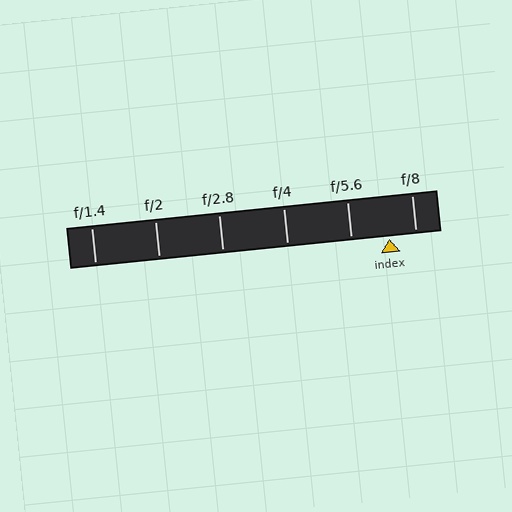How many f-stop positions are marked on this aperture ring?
There are 6 f-stop positions marked.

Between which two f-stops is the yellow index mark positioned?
The index mark is between f/5.6 and f/8.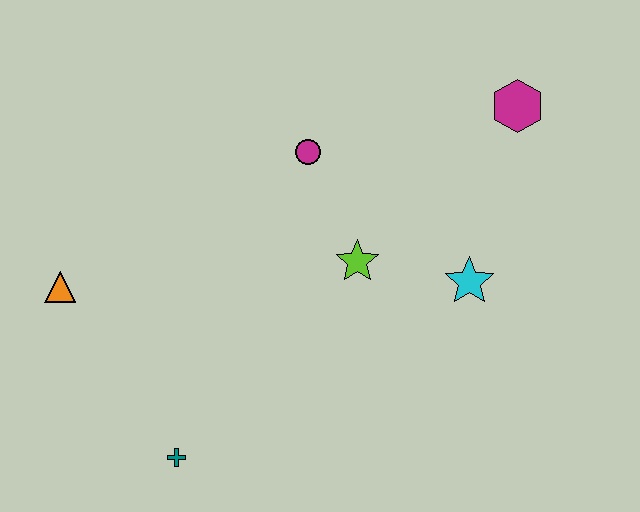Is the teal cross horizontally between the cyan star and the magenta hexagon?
No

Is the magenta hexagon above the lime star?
Yes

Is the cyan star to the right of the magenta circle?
Yes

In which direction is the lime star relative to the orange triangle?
The lime star is to the right of the orange triangle.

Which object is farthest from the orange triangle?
The magenta hexagon is farthest from the orange triangle.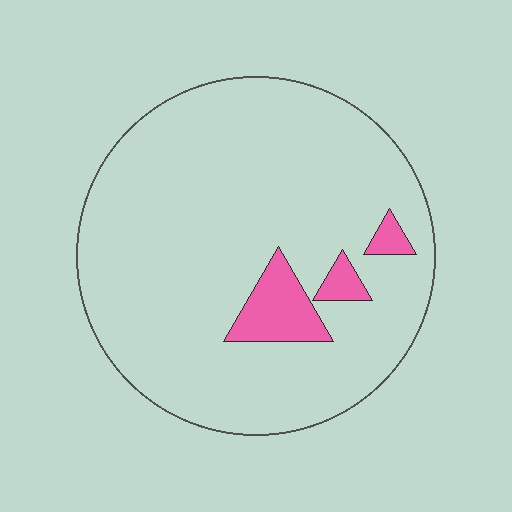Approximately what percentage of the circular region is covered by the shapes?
Approximately 10%.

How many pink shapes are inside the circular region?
3.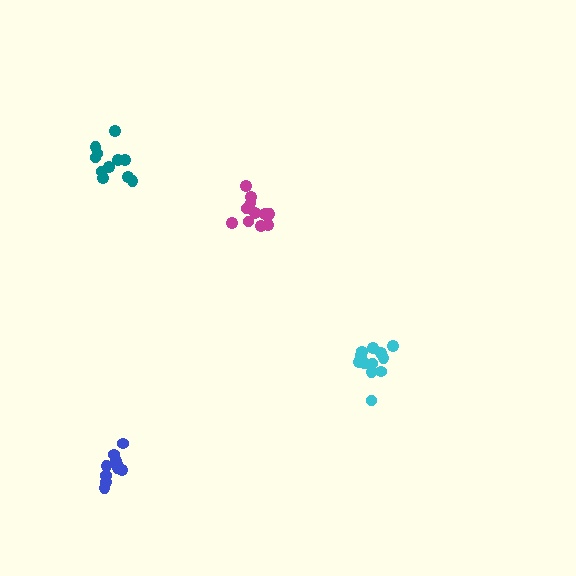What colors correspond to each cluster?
The clusters are colored: cyan, magenta, teal, blue.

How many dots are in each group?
Group 1: 12 dots, Group 2: 11 dots, Group 3: 11 dots, Group 4: 10 dots (44 total).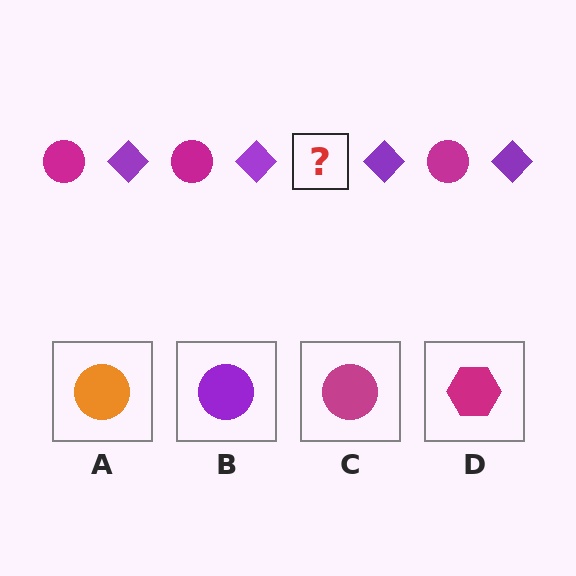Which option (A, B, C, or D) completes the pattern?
C.